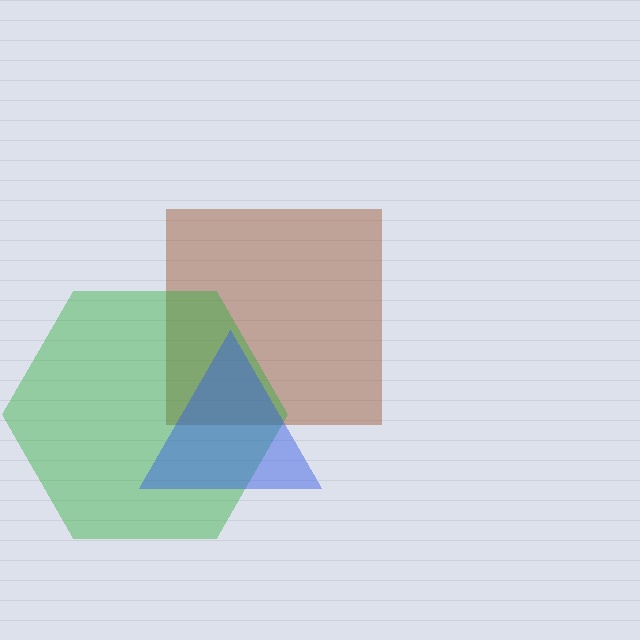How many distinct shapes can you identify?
There are 3 distinct shapes: a brown square, a green hexagon, a blue triangle.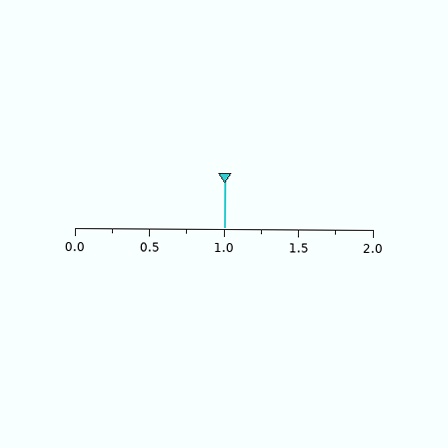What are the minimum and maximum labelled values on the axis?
The axis runs from 0.0 to 2.0.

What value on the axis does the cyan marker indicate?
The marker indicates approximately 1.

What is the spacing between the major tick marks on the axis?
The major ticks are spaced 0.5 apart.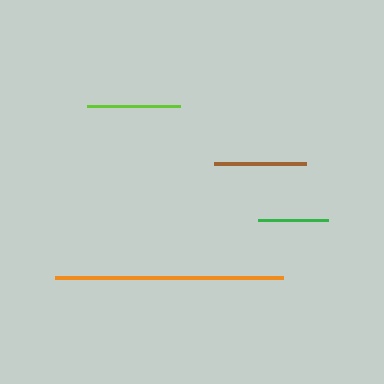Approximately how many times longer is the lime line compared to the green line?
The lime line is approximately 1.3 times the length of the green line.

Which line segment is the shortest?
The green line is the shortest at approximately 70 pixels.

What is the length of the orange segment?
The orange segment is approximately 228 pixels long.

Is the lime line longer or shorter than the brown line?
The lime line is longer than the brown line.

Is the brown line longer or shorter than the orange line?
The orange line is longer than the brown line.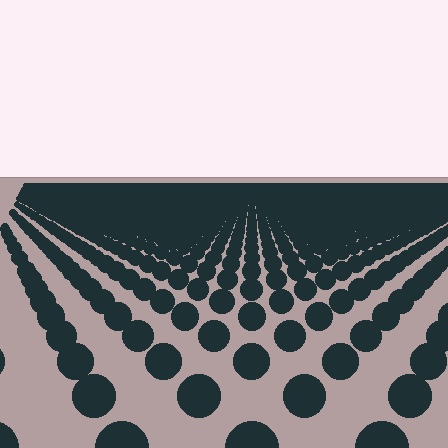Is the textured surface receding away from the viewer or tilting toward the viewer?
The surface is receding away from the viewer. Texture elements get smaller and denser toward the top.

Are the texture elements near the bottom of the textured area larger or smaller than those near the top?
Larger. Near the bottom, elements are closer to the viewer and appear at a bigger on-screen size.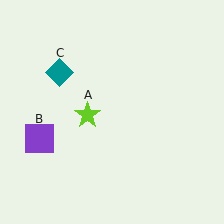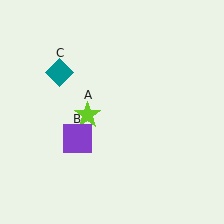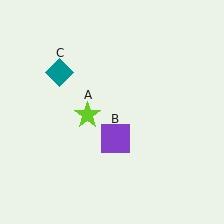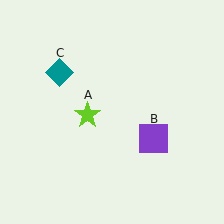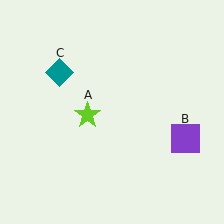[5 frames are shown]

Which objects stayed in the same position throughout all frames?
Lime star (object A) and teal diamond (object C) remained stationary.